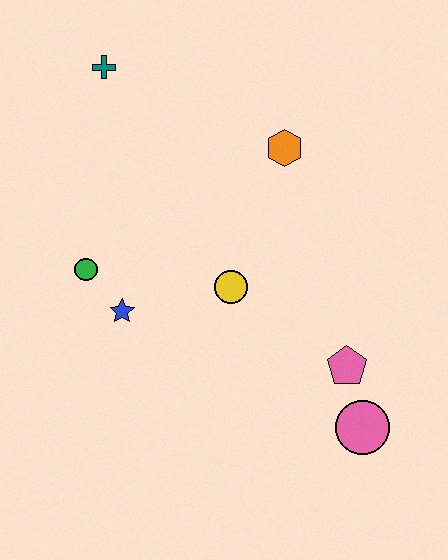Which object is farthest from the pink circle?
The teal cross is farthest from the pink circle.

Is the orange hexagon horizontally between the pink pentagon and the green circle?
Yes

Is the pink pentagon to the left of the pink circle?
Yes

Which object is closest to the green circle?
The blue star is closest to the green circle.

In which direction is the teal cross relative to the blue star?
The teal cross is above the blue star.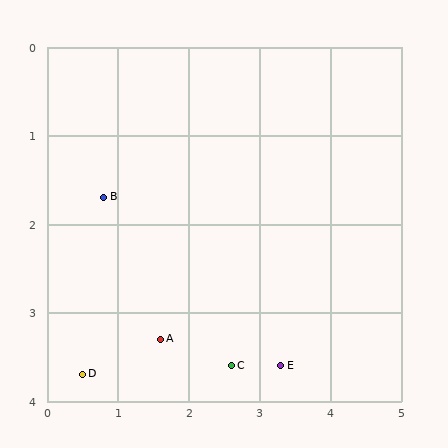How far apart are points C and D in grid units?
Points C and D are about 2.1 grid units apart.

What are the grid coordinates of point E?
Point E is at approximately (3.3, 3.6).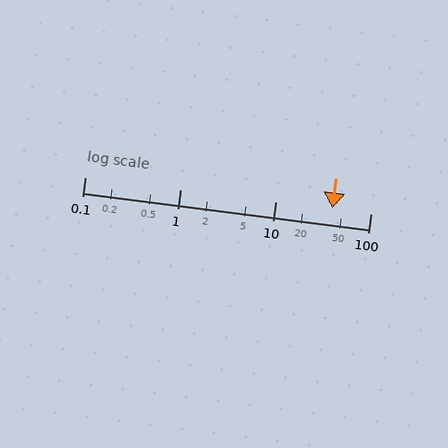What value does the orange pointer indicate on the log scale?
The pointer indicates approximately 40.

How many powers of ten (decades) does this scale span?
The scale spans 3 decades, from 0.1 to 100.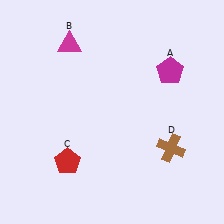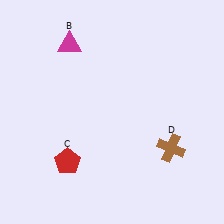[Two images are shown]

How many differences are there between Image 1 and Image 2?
There is 1 difference between the two images.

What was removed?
The magenta pentagon (A) was removed in Image 2.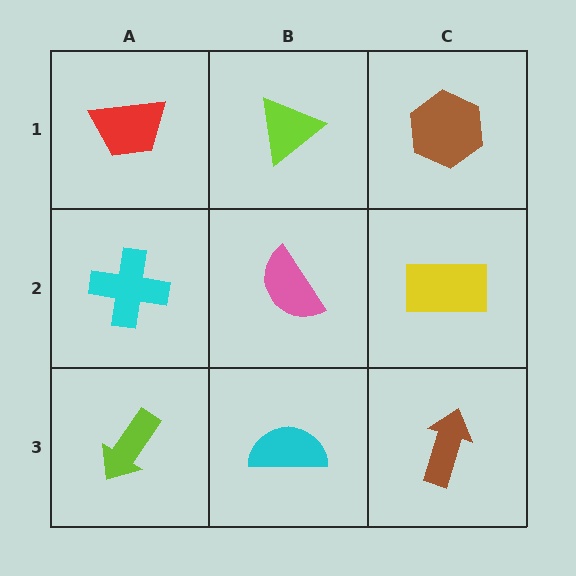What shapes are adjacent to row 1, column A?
A cyan cross (row 2, column A), a lime triangle (row 1, column B).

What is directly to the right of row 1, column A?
A lime triangle.